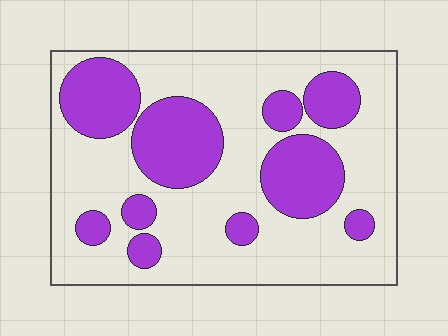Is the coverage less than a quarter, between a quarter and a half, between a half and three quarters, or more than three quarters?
Between a quarter and a half.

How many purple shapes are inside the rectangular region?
10.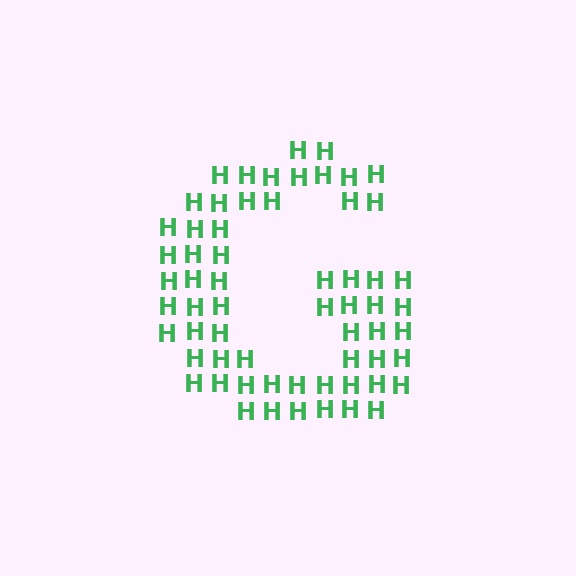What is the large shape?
The large shape is the letter G.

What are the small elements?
The small elements are letter H's.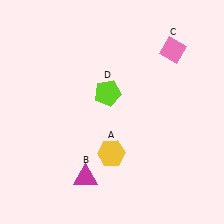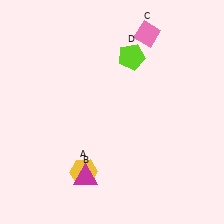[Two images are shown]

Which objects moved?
The objects that moved are: the yellow hexagon (A), the pink diamond (C), the lime pentagon (D).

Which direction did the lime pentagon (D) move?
The lime pentagon (D) moved up.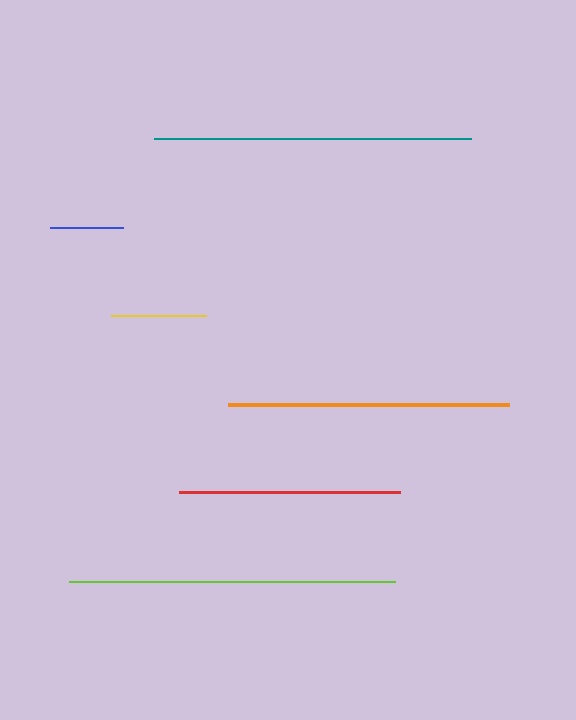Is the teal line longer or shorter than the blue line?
The teal line is longer than the blue line.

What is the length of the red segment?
The red segment is approximately 220 pixels long.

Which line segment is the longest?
The lime line is the longest at approximately 327 pixels.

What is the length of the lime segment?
The lime segment is approximately 327 pixels long.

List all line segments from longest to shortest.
From longest to shortest: lime, teal, orange, red, yellow, blue.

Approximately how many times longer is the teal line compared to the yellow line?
The teal line is approximately 3.3 times the length of the yellow line.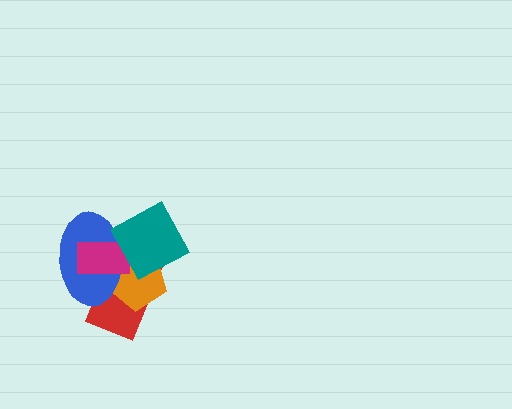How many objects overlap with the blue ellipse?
4 objects overlap with the blue ellipse.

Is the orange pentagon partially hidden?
Yes, it is partially covered by another shape.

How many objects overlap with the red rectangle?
4 objects overlap with the red rectangle.